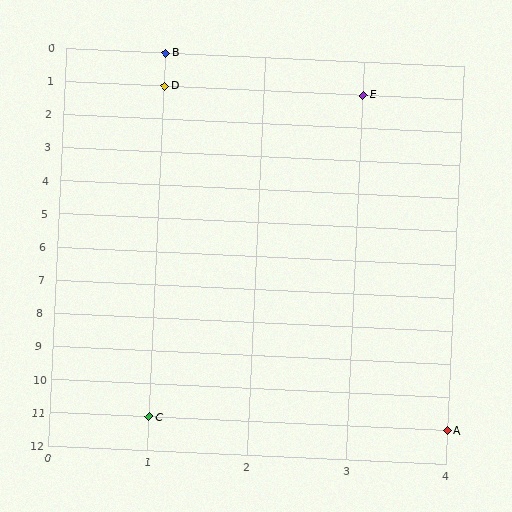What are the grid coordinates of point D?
Point D is at grid coordinates (1, 1).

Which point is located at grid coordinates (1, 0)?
Point B is at (1, 0).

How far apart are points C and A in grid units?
Points C and A are 3 columns apart.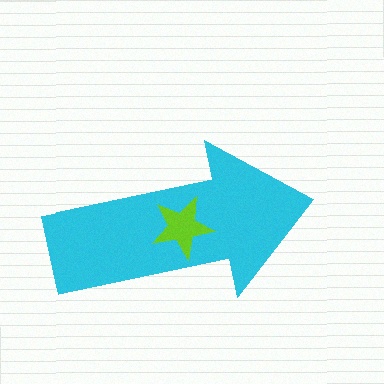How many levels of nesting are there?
2.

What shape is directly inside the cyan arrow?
The lime star.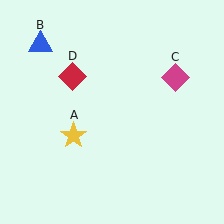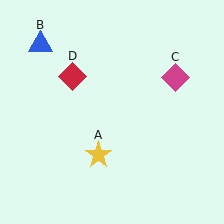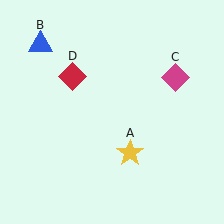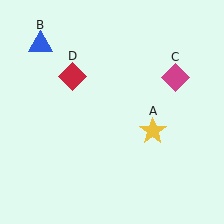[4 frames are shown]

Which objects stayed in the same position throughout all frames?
Blue triangle (object B) and magenta diamond (object C) and red diamond (object D) remained stationary.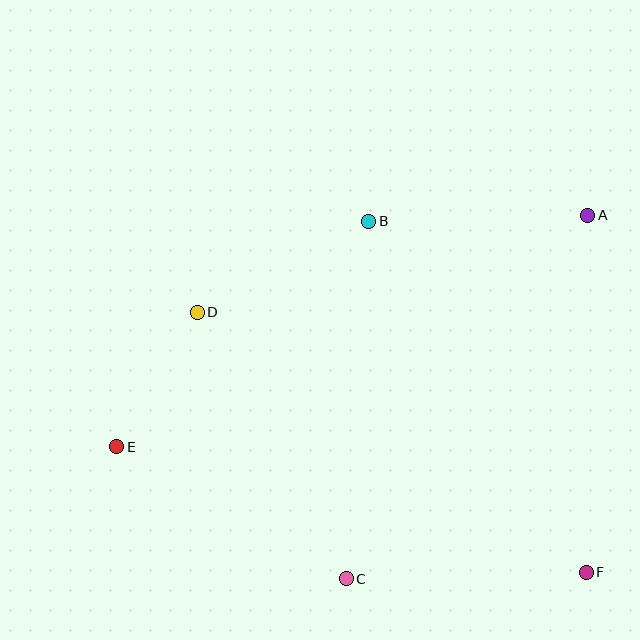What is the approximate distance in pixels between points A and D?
The distance between A and D is approximately 403 pixels.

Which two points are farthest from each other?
Points A and E are farthest from each other.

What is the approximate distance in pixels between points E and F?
The distance between E and F is approximately 486 pixels.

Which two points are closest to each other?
Points D and E are closest to each other.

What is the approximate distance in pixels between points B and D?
The distance between B and D is approximately 194 pixels.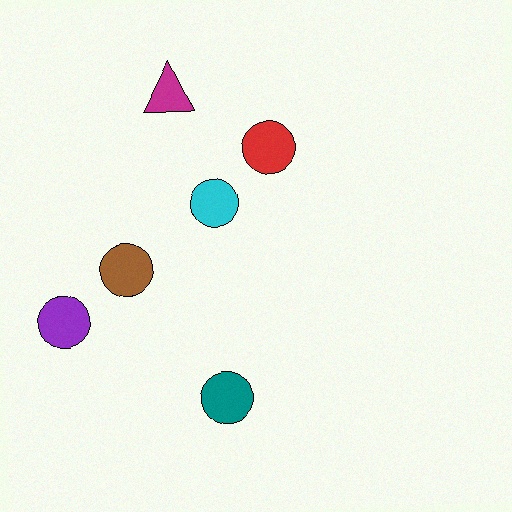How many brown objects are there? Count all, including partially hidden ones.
There is 1 brown object.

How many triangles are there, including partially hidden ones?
There is 1 triangle.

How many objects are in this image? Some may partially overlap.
There are 6 objects.